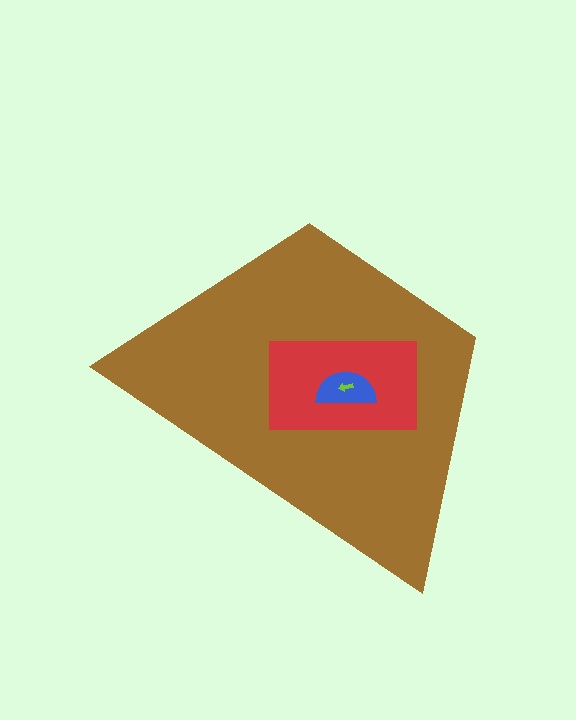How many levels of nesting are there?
4.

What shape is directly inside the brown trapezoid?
The red rectangle.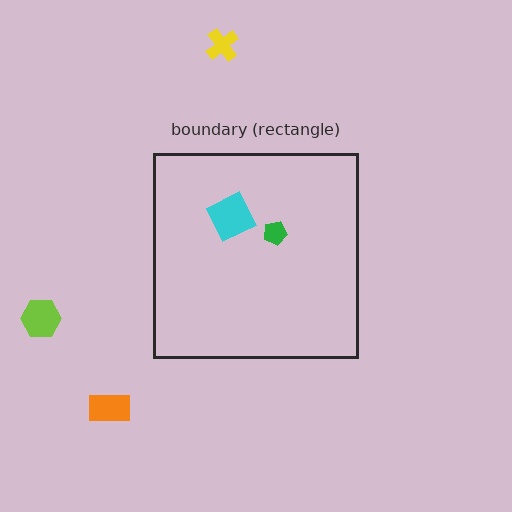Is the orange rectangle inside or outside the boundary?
Outside.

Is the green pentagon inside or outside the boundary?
Inside.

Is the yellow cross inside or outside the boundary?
Outside.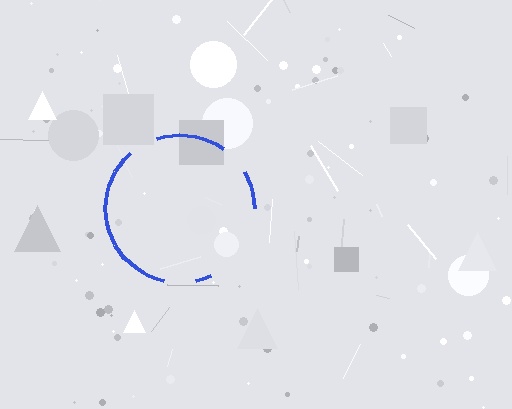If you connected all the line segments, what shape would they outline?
They would outline a circle.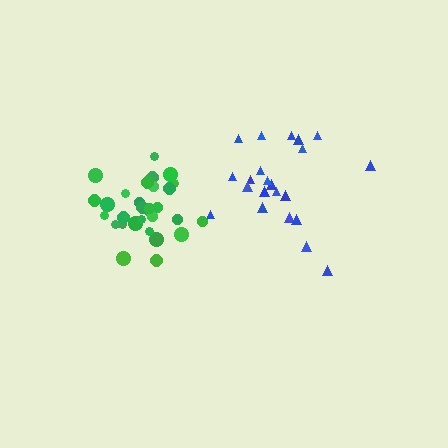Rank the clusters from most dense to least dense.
green, blue.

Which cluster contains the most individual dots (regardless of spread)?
Green (30).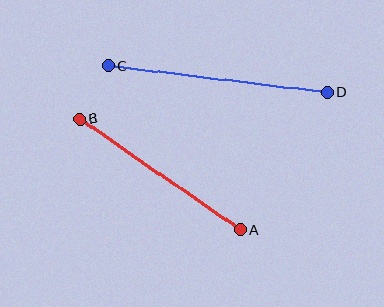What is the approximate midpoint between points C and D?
The midpoint is at approximately (218, 79) pixels.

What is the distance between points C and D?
The distance is approximately 221 pixels.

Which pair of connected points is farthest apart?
Points C and D are farthest apart.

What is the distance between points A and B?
The distance is approximately 195 pixels.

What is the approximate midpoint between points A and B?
The midpoint is at approximately (160, 175) pixels.